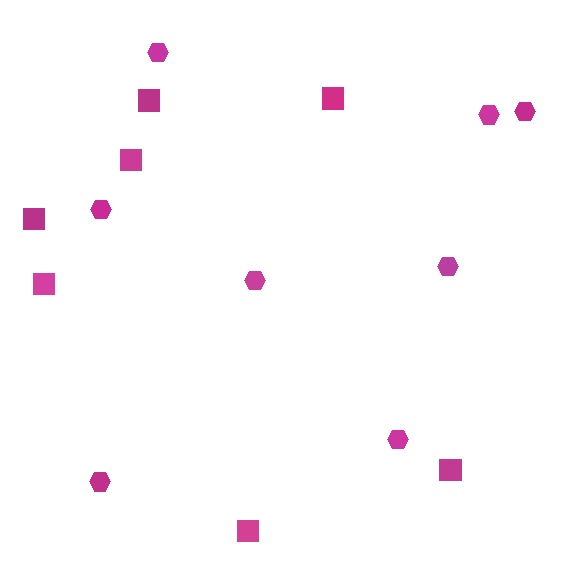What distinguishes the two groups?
There are 2 groups: one group of hexagons (8) and one group of squares (7).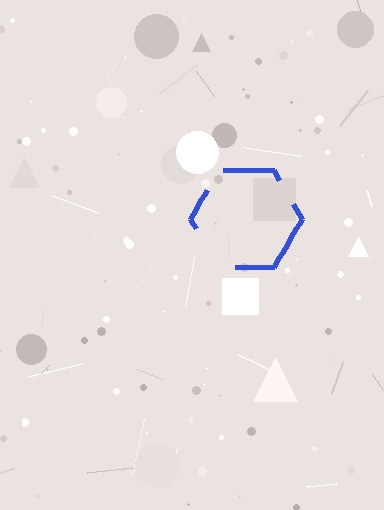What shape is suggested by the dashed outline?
The dashed outline suggests a hexagon.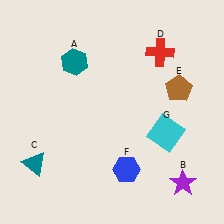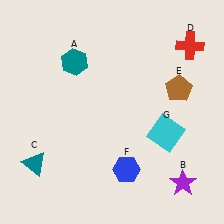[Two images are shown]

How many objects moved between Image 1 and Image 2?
1 object moved between the two images.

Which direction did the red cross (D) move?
The red cross (D) moved right.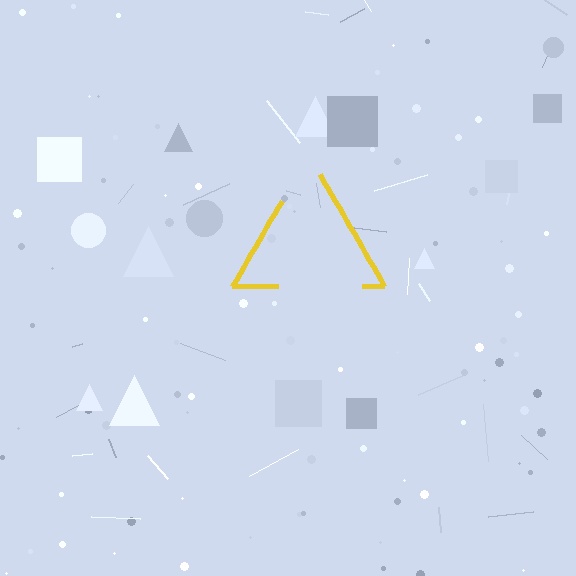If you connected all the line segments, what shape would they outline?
They would outline a triangle.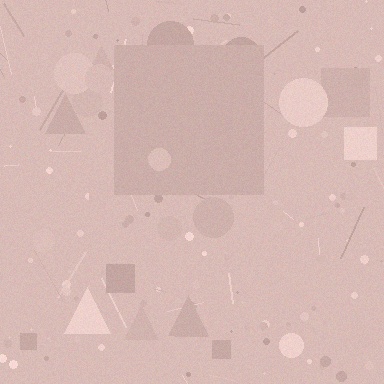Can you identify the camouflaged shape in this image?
The camouflaged shape is a square.